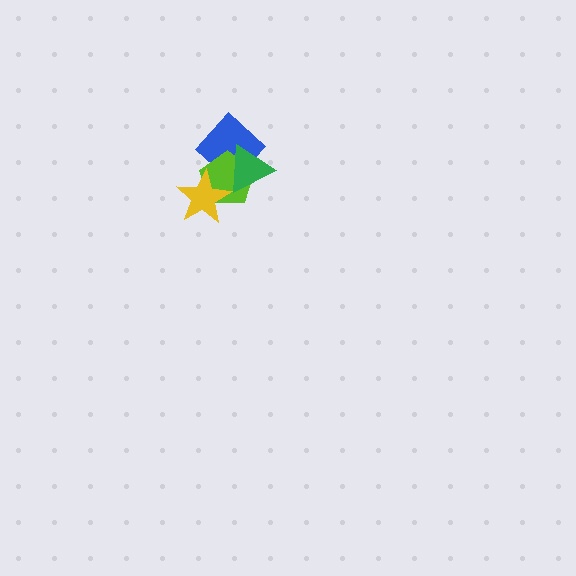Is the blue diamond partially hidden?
Yes, it is partially covered by another shape.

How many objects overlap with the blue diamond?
3 objects overlap with the blue diamond.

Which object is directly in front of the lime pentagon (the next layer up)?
The green triangle is directly in front of the lime pentagon.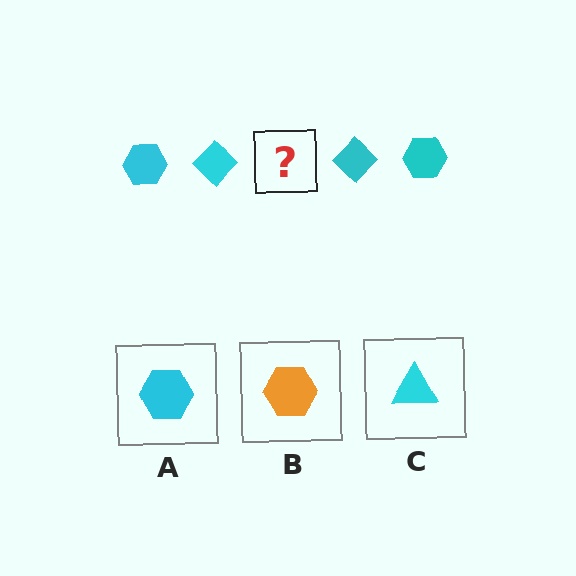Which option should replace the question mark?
Option A.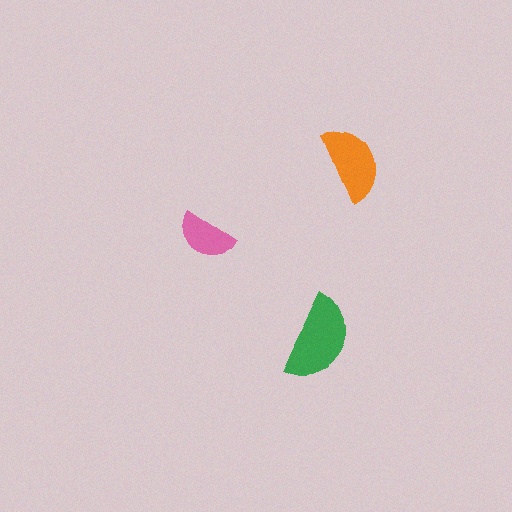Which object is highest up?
The orange semicircle is topmost.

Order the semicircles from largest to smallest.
the green one, the orange one, the pink one.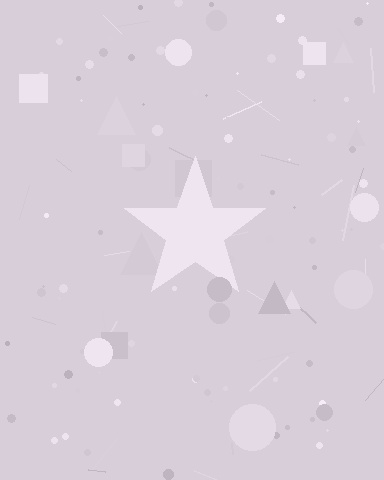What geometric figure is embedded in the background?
A star is embedded in the background.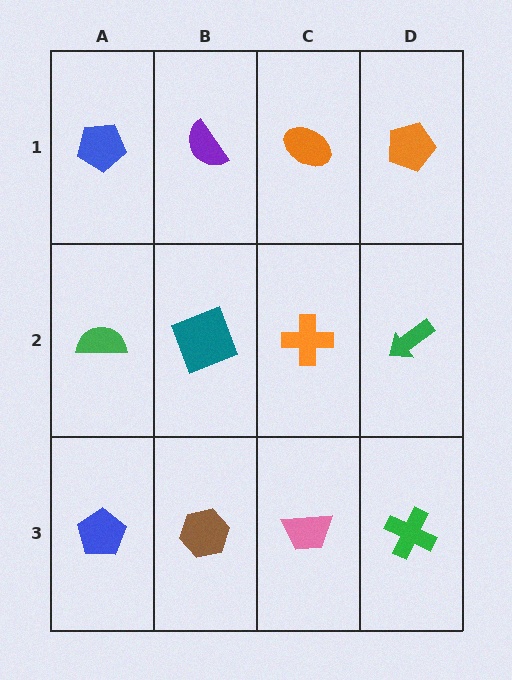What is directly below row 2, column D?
A green cross.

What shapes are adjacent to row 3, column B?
A teal square (row 2, column B), a blue pentagon (row 3, column A), a pink trapezoid (row 3, column C).